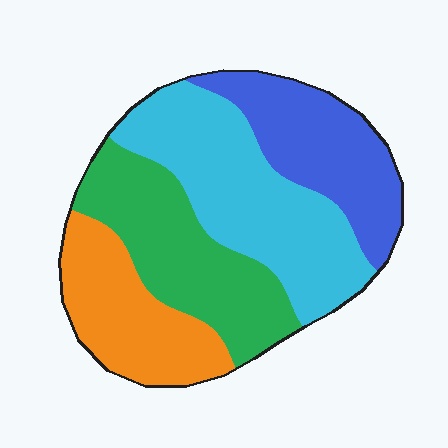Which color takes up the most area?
Cyan, at roughly 30%.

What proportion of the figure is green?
Green takes up about one quarter (1/4) of the figure.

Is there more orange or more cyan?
Cyan.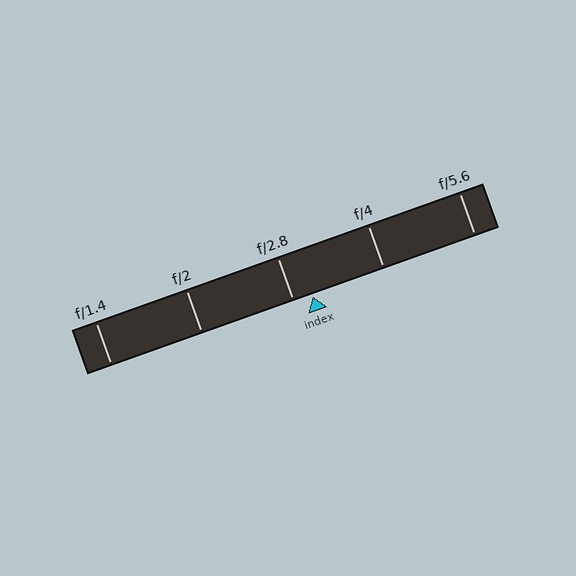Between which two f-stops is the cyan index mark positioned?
The index mark is between f/2.8 and f/4.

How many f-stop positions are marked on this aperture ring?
There are 5 f-stop positions marked.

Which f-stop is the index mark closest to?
The index mark is closest to f/2.8.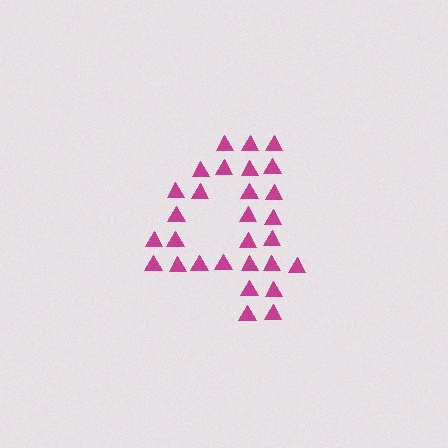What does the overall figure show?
The overall figure shows the digit 4.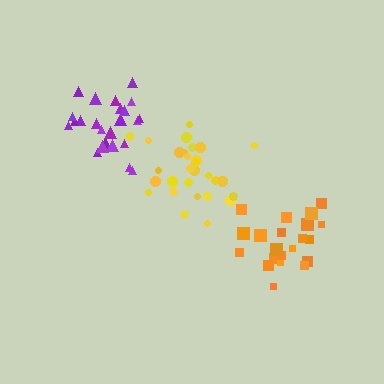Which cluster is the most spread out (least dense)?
Orange.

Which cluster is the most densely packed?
Yellow.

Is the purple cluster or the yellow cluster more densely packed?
Yellow.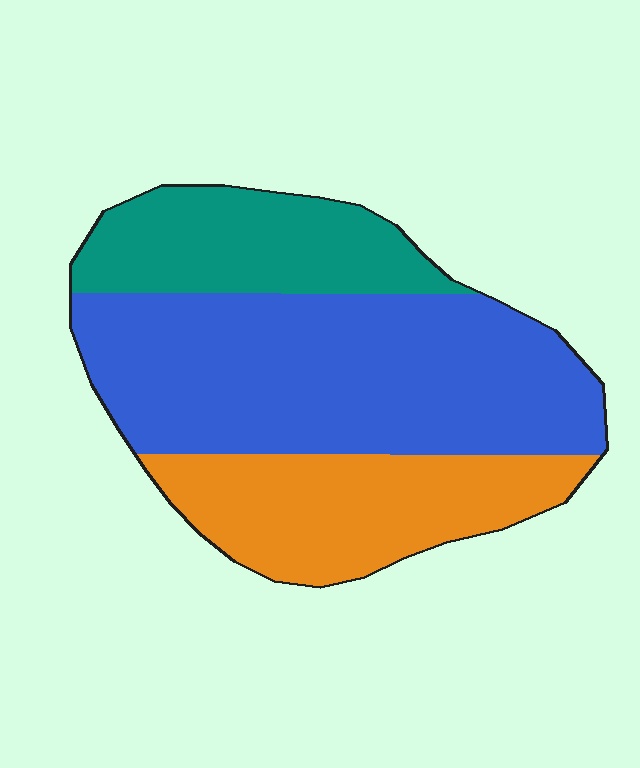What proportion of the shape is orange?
Orange covers roughly 25% of the shape.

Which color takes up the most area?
Blue, at roughly 50%.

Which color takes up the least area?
Teal, at roughly 20%.